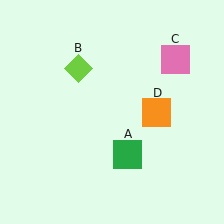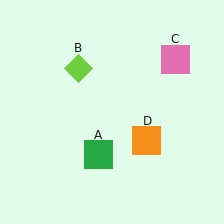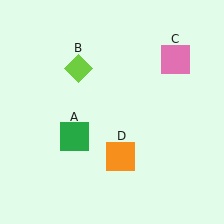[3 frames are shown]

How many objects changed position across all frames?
2 objects changed position: green square (object A), orange square (object D).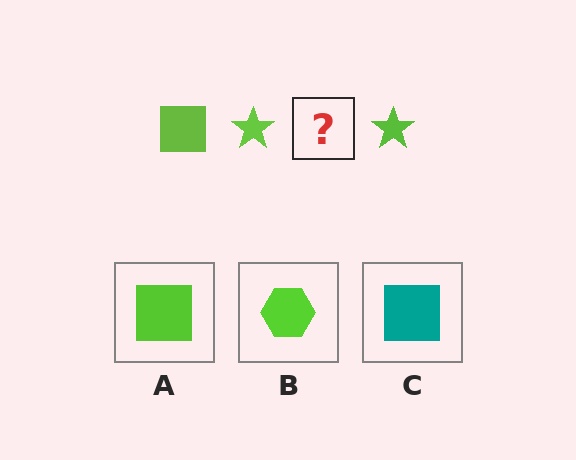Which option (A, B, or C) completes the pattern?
A.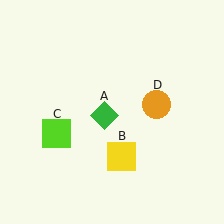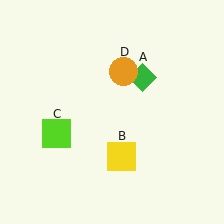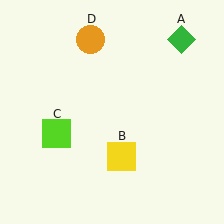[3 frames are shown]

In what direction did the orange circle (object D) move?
The orange circle (object D) moved up and to the left.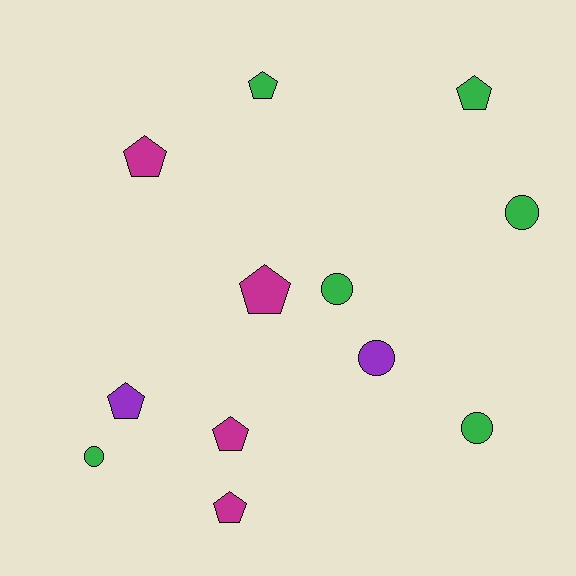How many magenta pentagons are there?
There are 4 magenta pentagons.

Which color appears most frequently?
Green, with 6 objects.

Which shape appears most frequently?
Pentagon, with 7 objects.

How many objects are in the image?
There are 12 objects.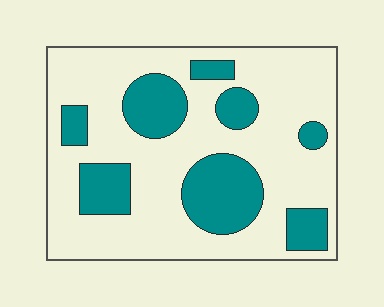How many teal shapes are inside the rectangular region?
8.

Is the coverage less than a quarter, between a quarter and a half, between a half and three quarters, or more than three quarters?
Between a quarter and a half.